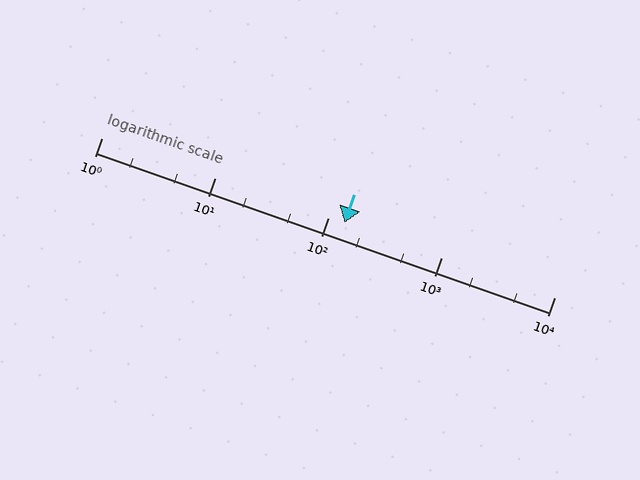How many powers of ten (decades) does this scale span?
The scale spans 4 decades, from 1 to 10000.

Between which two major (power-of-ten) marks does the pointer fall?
The pointer is between 100 and 1000.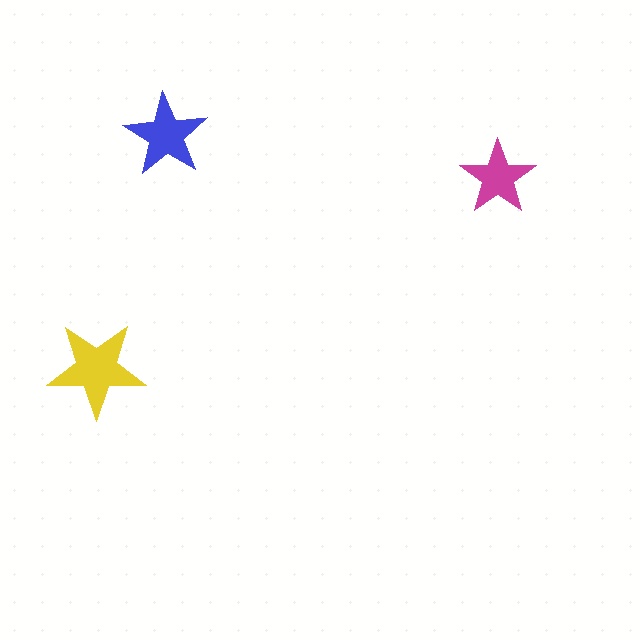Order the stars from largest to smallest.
the yellow one, the blue one, the magenta one.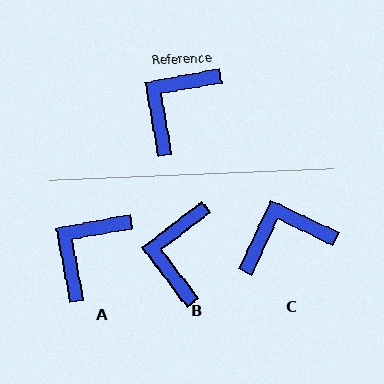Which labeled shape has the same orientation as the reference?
A.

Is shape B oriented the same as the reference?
No, it is off by about 27 degrees.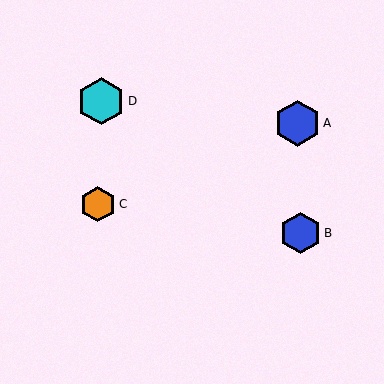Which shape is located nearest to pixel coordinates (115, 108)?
The cyan hexagon (labeled D) at (101, 101) is nearest to that location.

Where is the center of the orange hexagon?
The center of the orange hexagon is at (98, 204).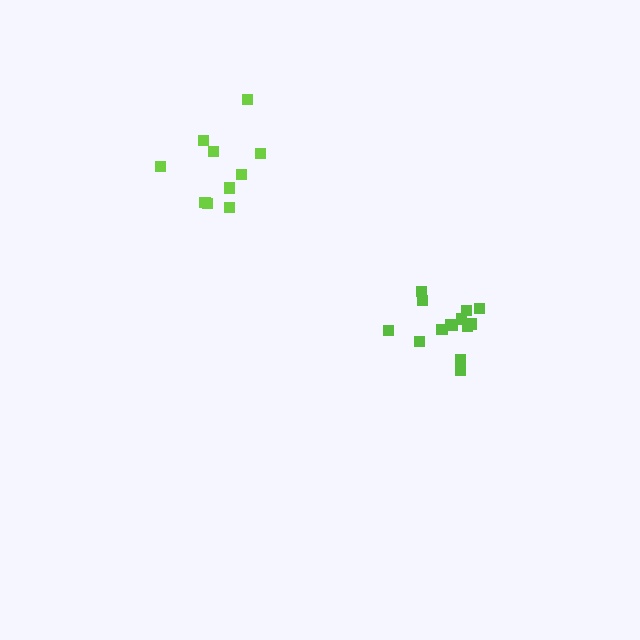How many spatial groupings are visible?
There are 2 spatial groupings.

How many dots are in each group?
Group 1: 14 dots, Group 2: 10 dots (24 total).